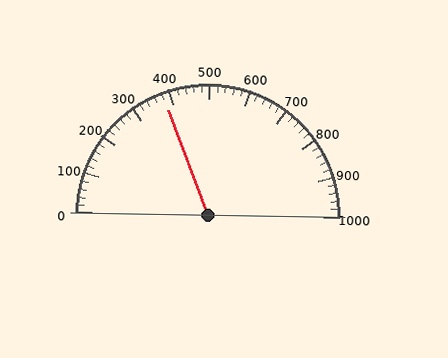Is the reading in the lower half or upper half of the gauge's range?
The reading is in the lower half of the range (0 to 1000).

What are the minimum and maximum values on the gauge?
The gauge ranges from 0 to 1000.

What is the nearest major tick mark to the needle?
The nearest major tick mark is 400.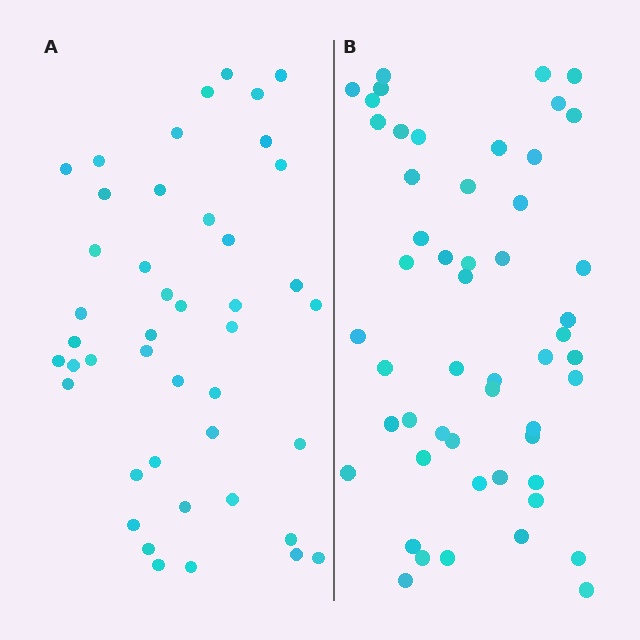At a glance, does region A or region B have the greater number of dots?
Region B (the right region) has more dots.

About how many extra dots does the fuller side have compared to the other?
Region B has roughly 8 or so more dots than region A.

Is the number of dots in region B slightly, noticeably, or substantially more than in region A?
Region B has only slightly more — the two regions are fairly close. The ratio is roughly 1.2 to 1.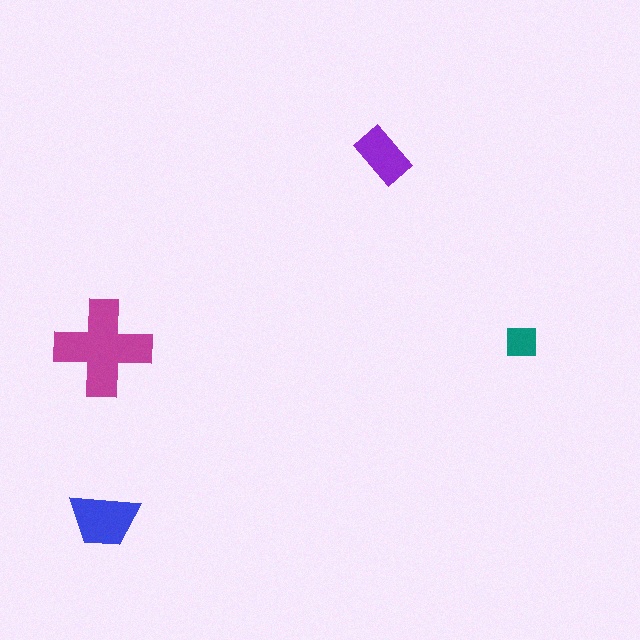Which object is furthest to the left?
The magenta cross is leftmost.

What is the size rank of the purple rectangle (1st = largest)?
3rd.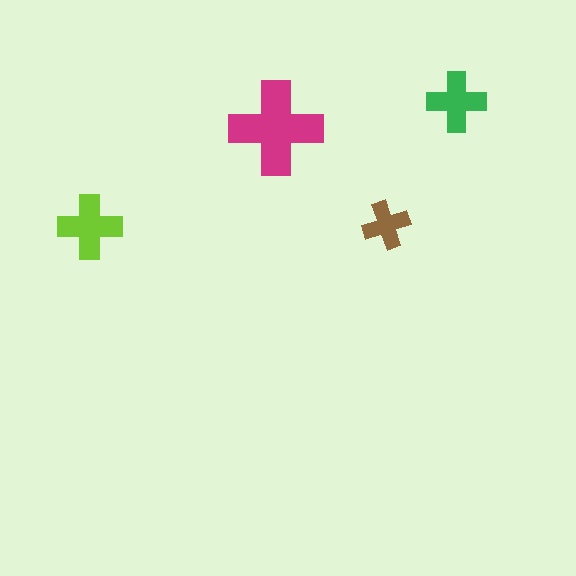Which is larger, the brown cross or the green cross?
The green one.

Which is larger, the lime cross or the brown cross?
The lime one.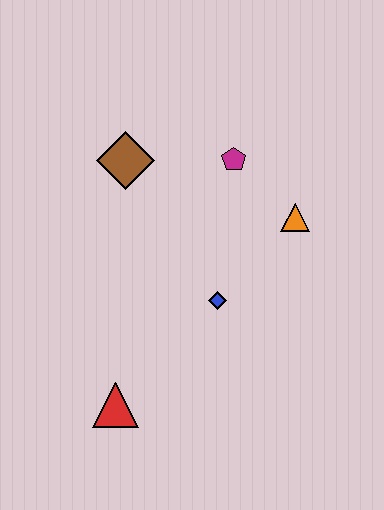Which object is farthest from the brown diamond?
The red triangle is farthest from the brown diamond.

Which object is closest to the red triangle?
The blue diamond is closest to the red triangle.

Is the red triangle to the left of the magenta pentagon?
Yes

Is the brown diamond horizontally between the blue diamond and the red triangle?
Yes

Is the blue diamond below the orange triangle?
Yes